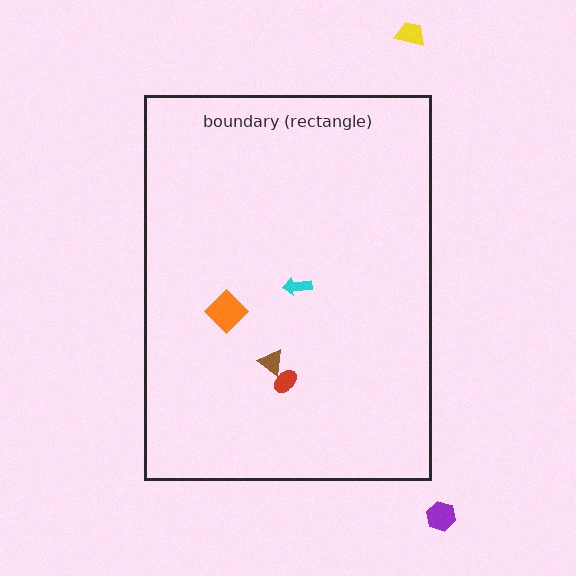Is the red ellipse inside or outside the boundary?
Inside.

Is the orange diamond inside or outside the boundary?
Inside.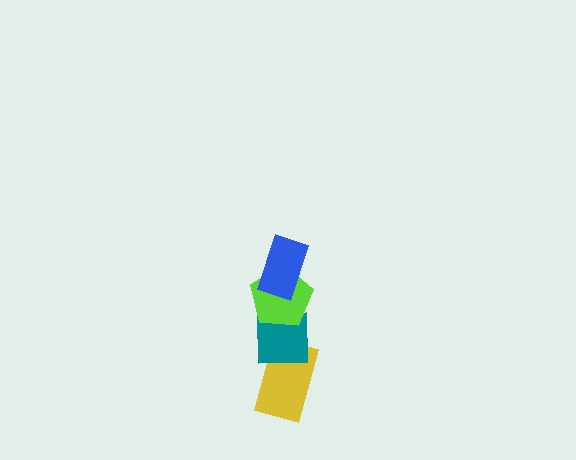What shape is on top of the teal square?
The lime pentagon is on top of the teal square.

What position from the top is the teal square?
The teal square is 3rd from the top.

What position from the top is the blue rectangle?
The blue rectangle is 1st from the top.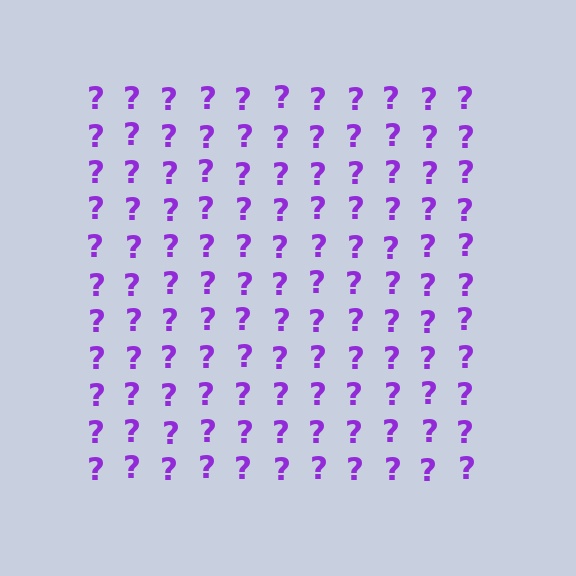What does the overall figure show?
The overall figure shows a square.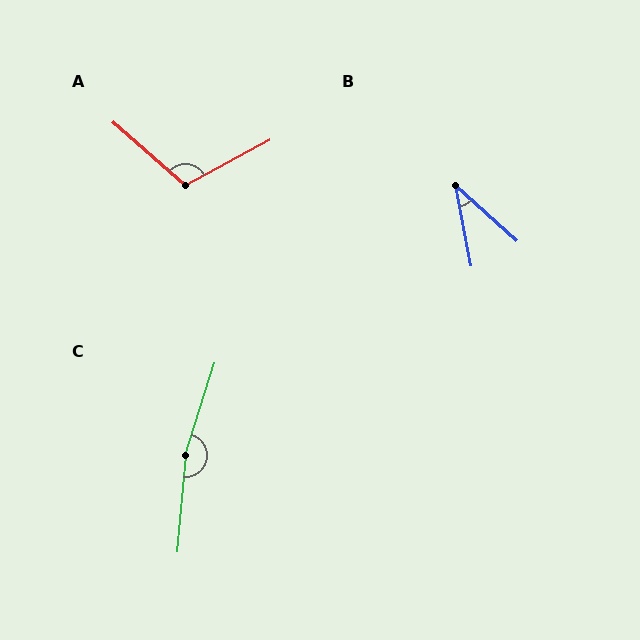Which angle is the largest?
C, at approximately 167 degrees.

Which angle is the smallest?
B, at approximately 37 degrees.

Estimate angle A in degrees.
Approximately 110 degrees.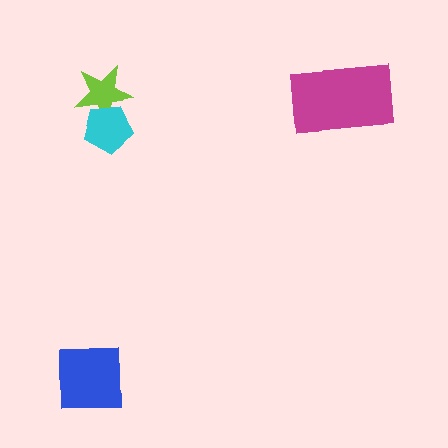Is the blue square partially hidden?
No, no other shape covers it.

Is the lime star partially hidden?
Yes, it is partially covered by another shape.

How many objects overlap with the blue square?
0 objects overlap with the blue square.